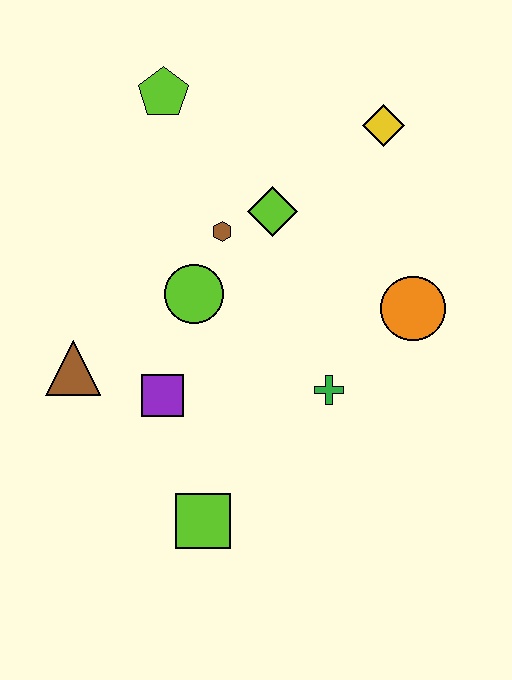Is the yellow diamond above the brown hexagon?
Yes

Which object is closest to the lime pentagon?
The brown hexagon is closest to the lime pentagon.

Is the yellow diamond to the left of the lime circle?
No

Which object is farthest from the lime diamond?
The lime square is farthest from the lime diamond.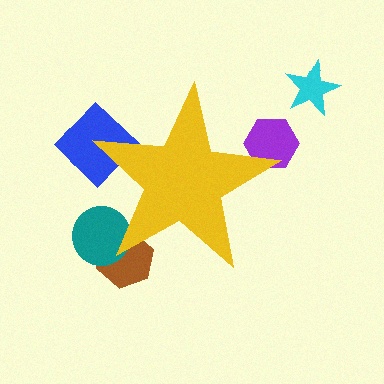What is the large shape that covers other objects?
A yellow star.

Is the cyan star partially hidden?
No, the cyan star is fully visible.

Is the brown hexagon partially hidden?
Yes, the brown hexagon is partially hidden behind the yellow star.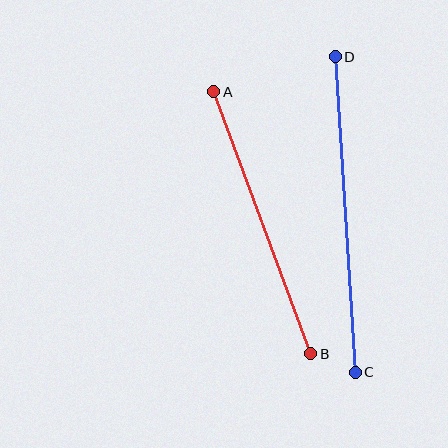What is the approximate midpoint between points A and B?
The midpoint is at approximately (262, 223) pixels.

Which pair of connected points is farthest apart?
Points C and D are farthest apart.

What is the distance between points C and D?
The distance is approximately 316 pixels.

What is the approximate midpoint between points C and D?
The midpoint is at approximately (345, 214) pixels.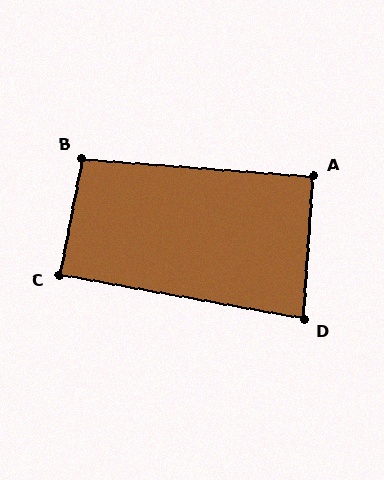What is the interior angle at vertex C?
Approximately 89 degrees (approximately right).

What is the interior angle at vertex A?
Approximately 91 degrees (approximately right).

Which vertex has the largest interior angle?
B, at approximately 96 degrees.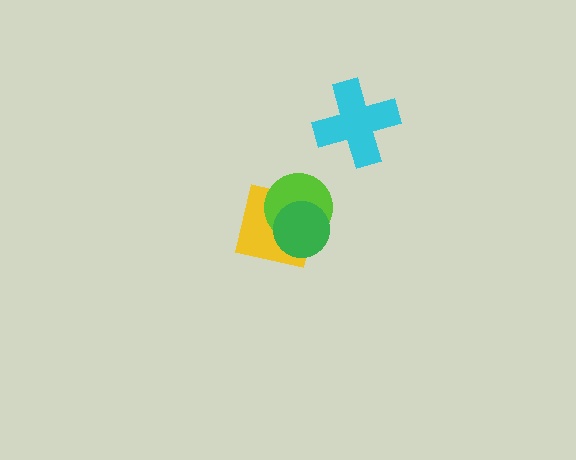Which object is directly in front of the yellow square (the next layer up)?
The lime circle is directly in front of the yellow square.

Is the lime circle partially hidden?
Yes, it is partially covered by another shape.